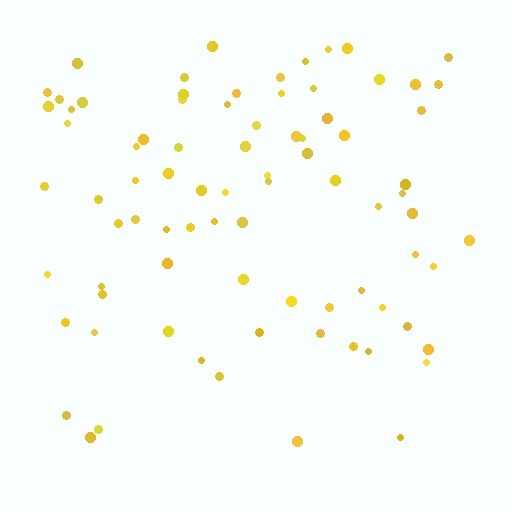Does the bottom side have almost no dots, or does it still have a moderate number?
Still a moderate number, just noticeably fewer than the top.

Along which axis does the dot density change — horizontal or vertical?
Vertical.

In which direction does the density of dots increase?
From bottom to top, with the top side densest.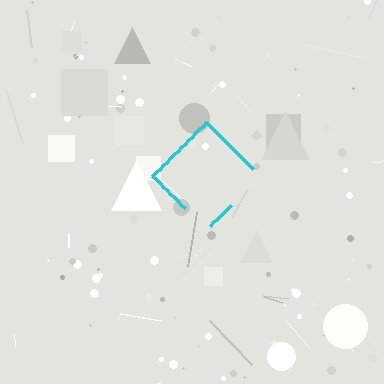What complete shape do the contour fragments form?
The contour fragments form a diamond.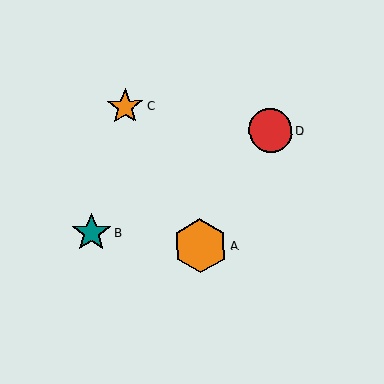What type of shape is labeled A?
Shape A is an orange hexagon.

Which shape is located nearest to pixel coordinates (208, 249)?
The orange hexagon (labeled A) at (200, 246) is nearest to that location.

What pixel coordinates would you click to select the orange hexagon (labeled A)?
Click at (200, 246) to select the orange hexagon A.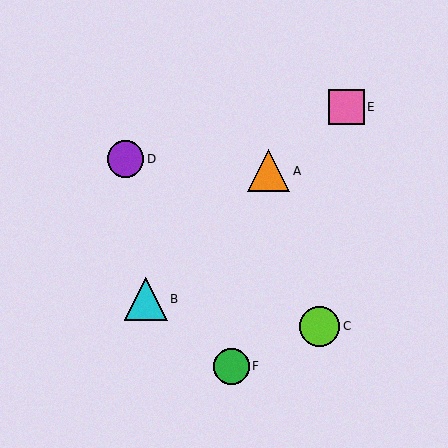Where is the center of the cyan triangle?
The center of the cyan triangle is at (146, 299).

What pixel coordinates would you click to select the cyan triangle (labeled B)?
Click at (146, 299) to select the cyan triangle B.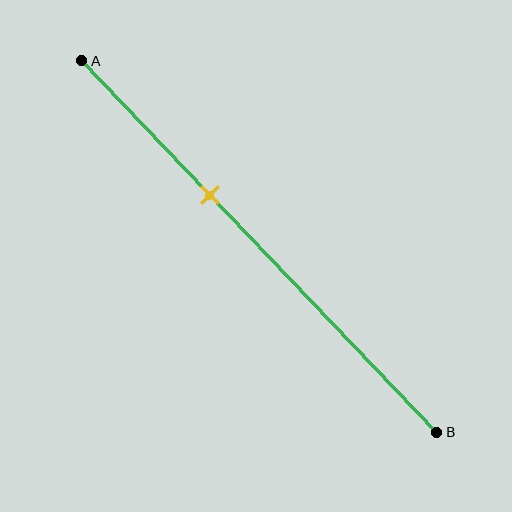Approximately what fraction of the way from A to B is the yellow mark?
The yellow mark is approximately 35% of the way from A to B.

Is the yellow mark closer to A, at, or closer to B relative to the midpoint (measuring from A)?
The yellow mark is closer to point A than the midpoint of segment AB.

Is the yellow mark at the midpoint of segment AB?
No, the mark is at about 35% from A, not at the 50% midpoint.